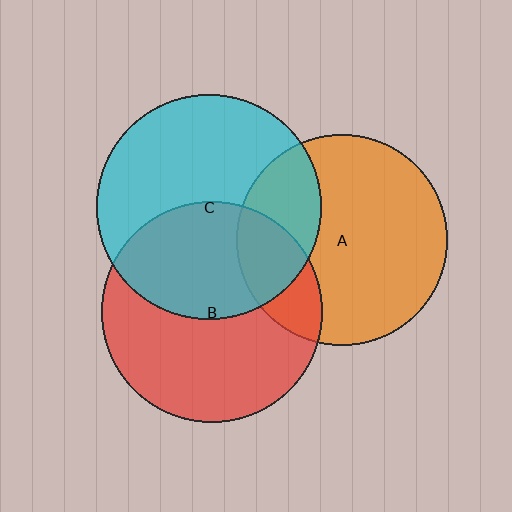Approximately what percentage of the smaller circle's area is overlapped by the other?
Approximately 20%.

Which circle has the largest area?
Circle C (cyan).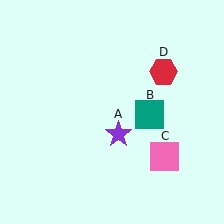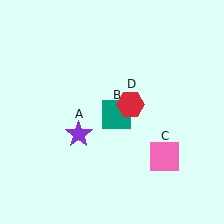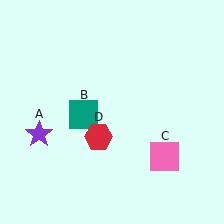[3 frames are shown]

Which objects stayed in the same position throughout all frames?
Pink square (object C) remained stationary.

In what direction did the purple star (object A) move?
The purple star (object A) moved left.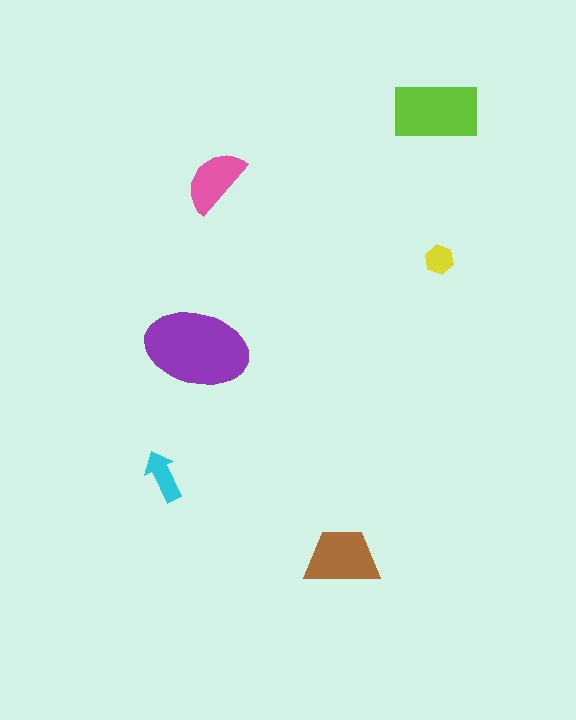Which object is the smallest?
The yellow hexagon.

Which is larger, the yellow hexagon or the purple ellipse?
The purple ellipse.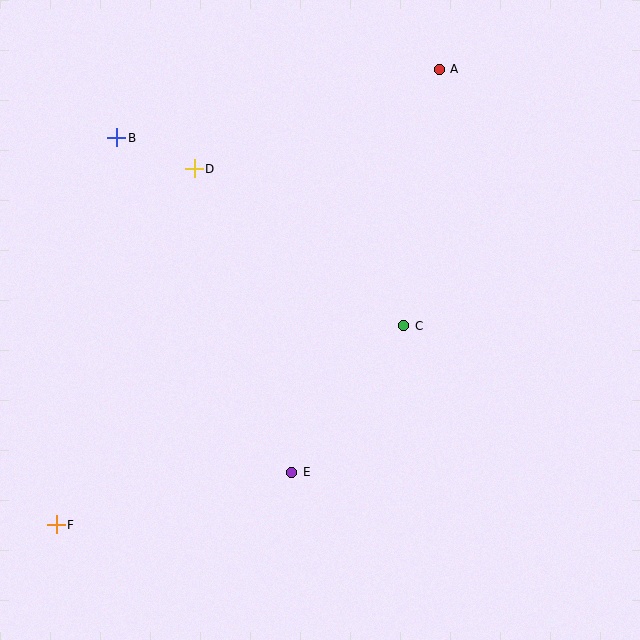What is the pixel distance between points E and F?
The distance between E and F is 241 pixels.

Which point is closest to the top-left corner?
Point B is closest to the top-left corner.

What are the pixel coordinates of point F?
Point F is at (56, 525).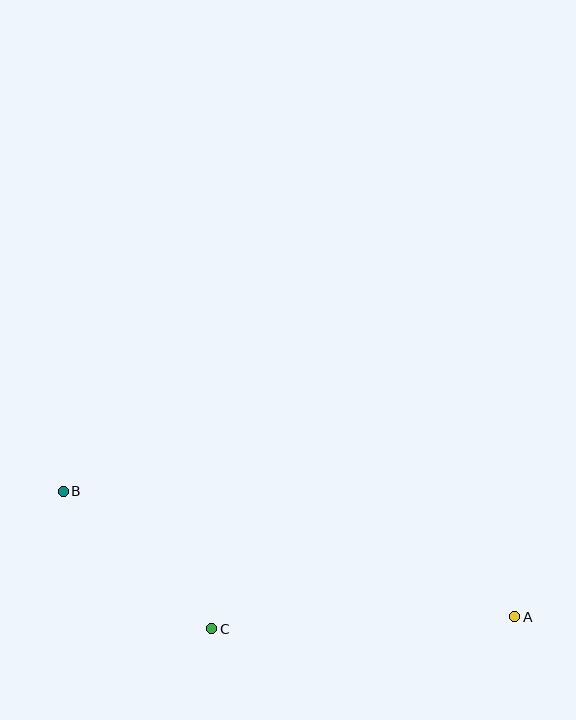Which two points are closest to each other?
Points B and C are closest to each other.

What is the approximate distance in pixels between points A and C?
The distance between A and C is approximately 303 pixels.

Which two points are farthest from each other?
Points A and B are farthest from each other.